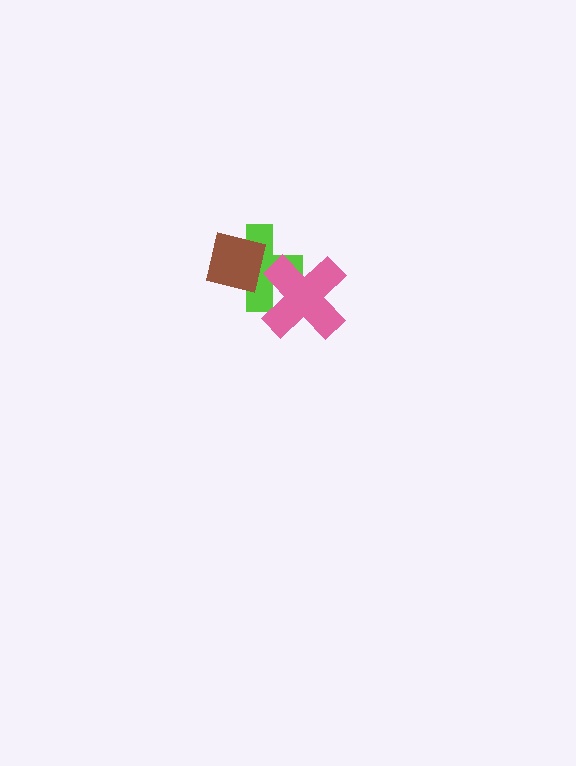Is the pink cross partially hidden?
No, no other shape covers it.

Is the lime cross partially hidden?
Yes, it is partially covered by another shape.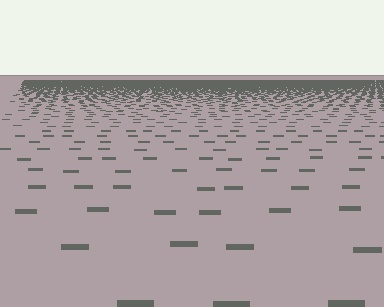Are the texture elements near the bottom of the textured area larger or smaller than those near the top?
Larger. Near the bottom, elements are closer to the viewer and appear at a bigger on-screen size.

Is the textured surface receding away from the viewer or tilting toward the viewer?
The surface is receding away from the viewer. Texture elements get smaller and denser toward the top.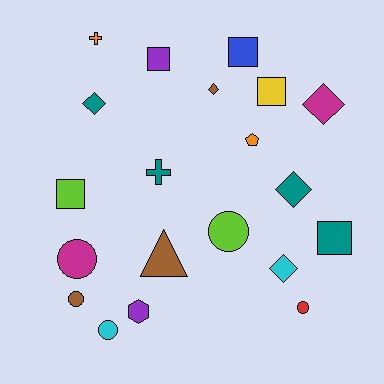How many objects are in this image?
There are 20 objects.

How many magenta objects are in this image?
There are 2 magenta objects.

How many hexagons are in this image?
There is 1 hexagon.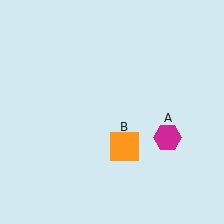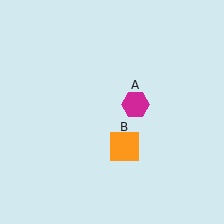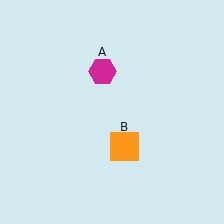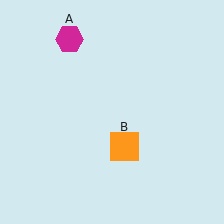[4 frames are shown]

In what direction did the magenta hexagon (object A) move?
The magenta hexagon (object A) moved up and to the left.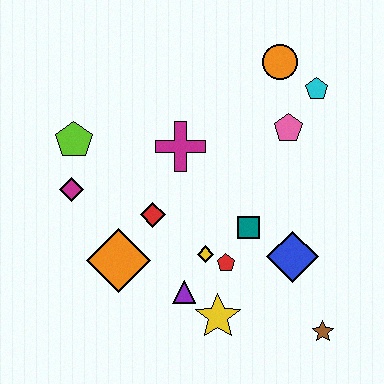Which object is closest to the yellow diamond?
The red pentagon is closest to the yellow diamond.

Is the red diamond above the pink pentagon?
No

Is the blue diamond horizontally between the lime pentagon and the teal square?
No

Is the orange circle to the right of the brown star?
No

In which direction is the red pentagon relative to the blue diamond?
The red pentagon is to the left of the blue diamond.